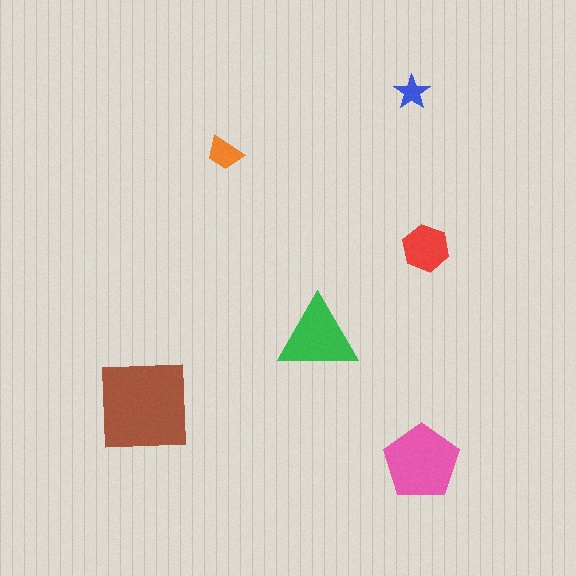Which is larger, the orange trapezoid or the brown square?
The brown square.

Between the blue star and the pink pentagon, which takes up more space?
The pink pentagon.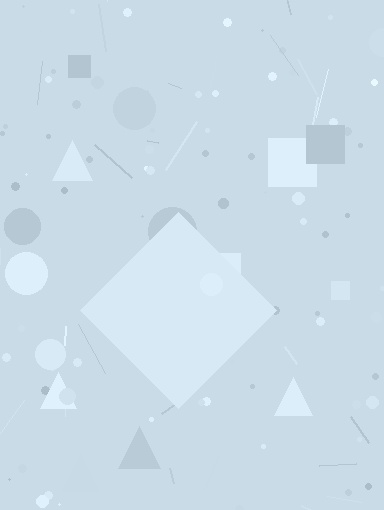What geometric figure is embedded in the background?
A diamond is embedded in the background.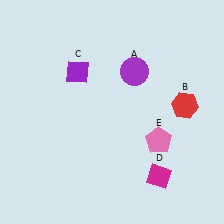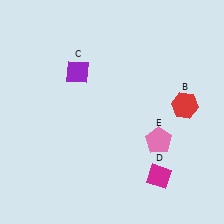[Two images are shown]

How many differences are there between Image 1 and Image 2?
There is 1 difference between the two images.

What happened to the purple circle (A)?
The purple circle (A) was removed in Image 2. It was in the top-right area of Image 1.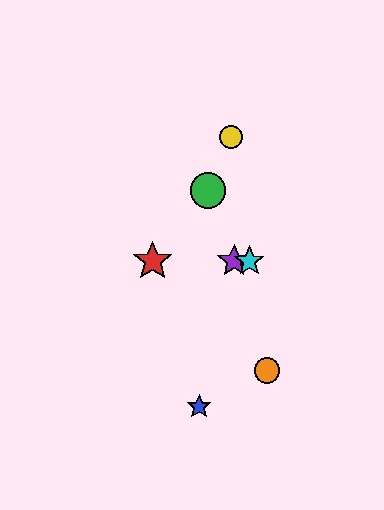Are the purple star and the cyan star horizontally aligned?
Yes, both are at y≈261.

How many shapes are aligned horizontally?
3 shapes (the red star, the purple star, the cyan star) are aligned horizontally.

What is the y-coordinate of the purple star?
The purple star is at y≈261.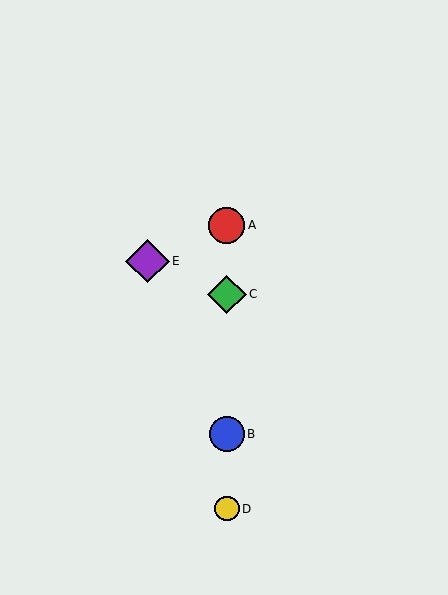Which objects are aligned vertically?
Objects A, B, C, D are aligned vertically.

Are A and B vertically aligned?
Yes, both are at x≈227.